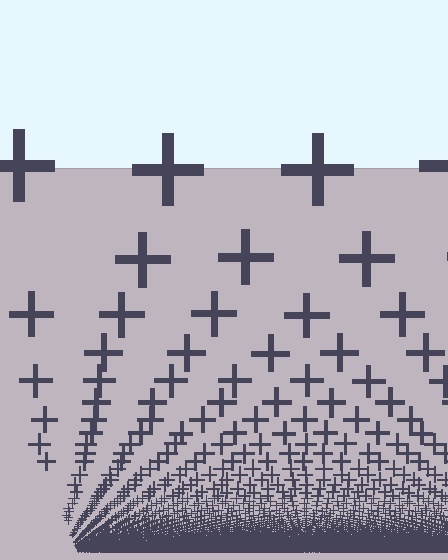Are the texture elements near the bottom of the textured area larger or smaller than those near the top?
Smaller. The gradient is inverted — elements near the bottom are smaller and denser.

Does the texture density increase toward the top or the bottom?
Density increases toward the bottom.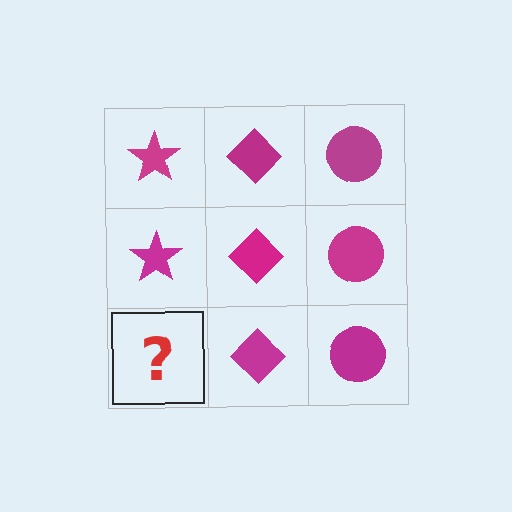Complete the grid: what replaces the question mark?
The question mark should be replaced with a magenta star.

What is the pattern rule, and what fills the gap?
The rule is that each column has a consistent shape. The gap should be filled with a magenta star.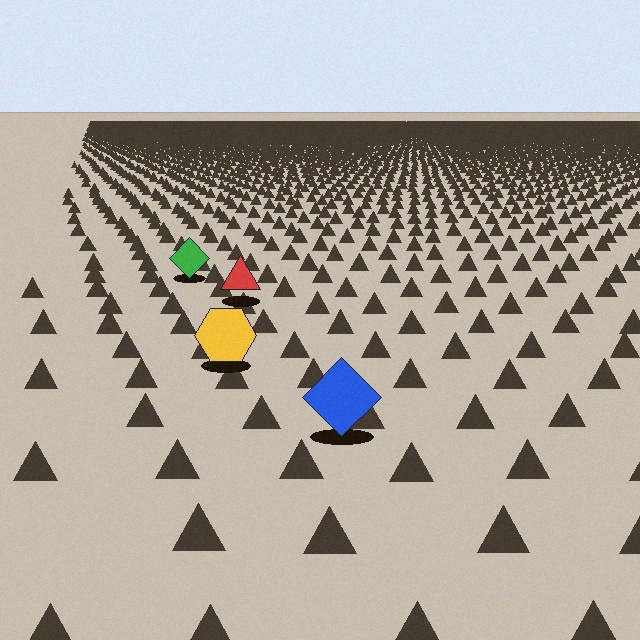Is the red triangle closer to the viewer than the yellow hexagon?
No. The yellow hexagon is closer — you can tell from the texture gradient: the ground texture is coarser near it.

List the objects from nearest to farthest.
From nearest to farthest: the blue diamond, the yellow hexagon, the red triangle, the green diamond.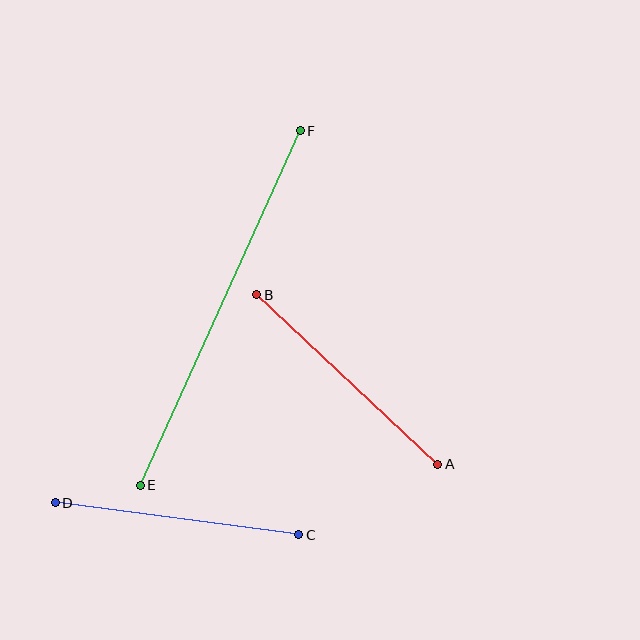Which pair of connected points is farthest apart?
Points E and F are farthest apart.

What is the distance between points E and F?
The distance is approximately 389 pixels.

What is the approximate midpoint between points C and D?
The midpoint is at approximately (177, 519) pixels.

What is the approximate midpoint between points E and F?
The midpoint is at approximately (220, 308) pixels.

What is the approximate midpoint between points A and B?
The midpoint is at approximately (347, 380) pixels.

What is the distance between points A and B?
The distance is approximately 248 pixels.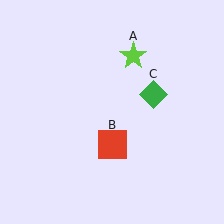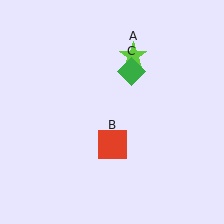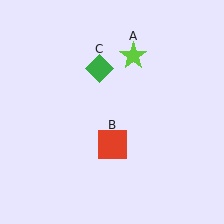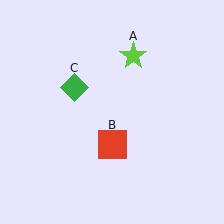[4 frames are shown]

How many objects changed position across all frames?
1 object changed position: green diamond (object C).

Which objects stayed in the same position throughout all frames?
Lime star (object A) and red square (object B) remained stationary.